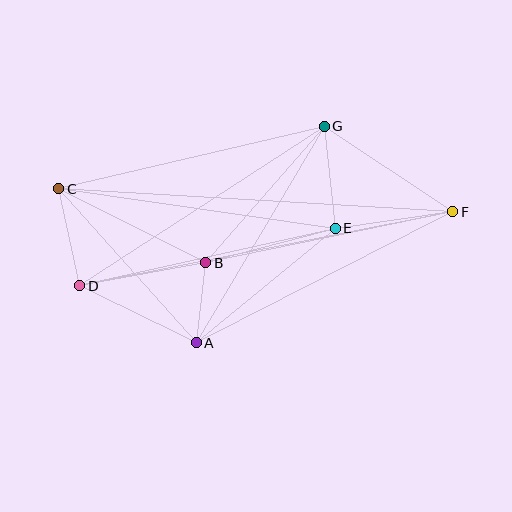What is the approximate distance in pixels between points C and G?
The distance between C and G is approximately 273 pixels.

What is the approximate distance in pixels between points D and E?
The distance between D and E is approximately 262 pixels.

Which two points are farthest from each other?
Points C and F are farthest from each other.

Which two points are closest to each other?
Points A and B are closest to each other.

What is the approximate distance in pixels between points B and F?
The distance between B and F is approximately 252 pixels.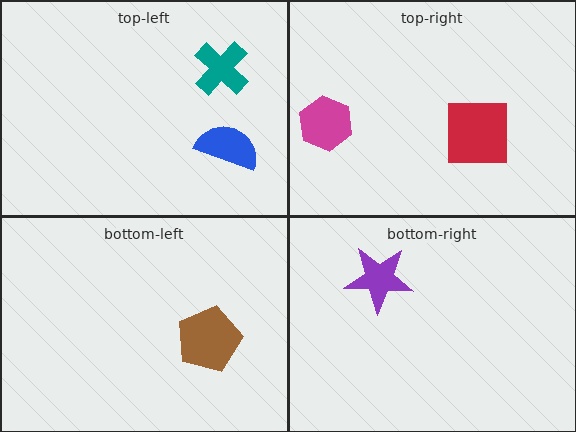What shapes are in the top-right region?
The magenta hexagon, the red square.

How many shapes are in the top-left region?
2.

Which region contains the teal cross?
The top-left region.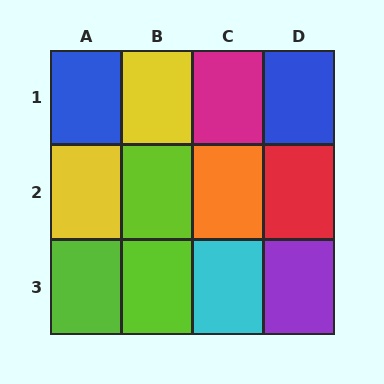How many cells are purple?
1 cell is purple.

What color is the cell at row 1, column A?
Blue.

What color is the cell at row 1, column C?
Magenta.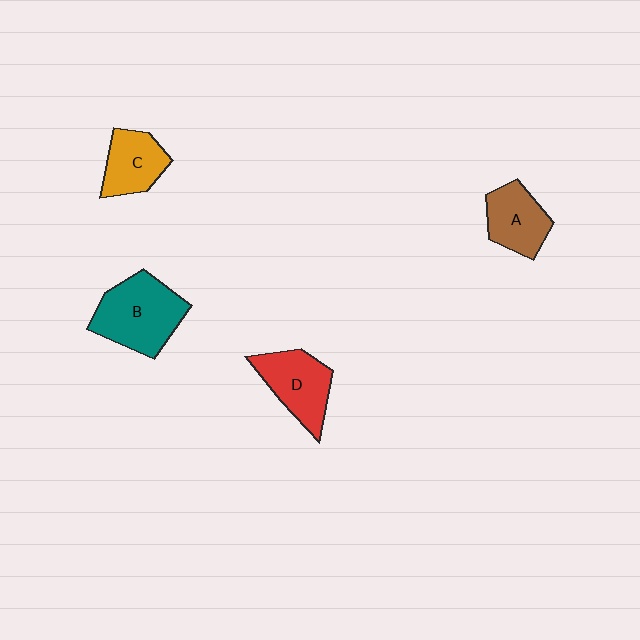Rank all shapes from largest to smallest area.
From largest to smallest: B (teal), D (red), A (brown), C (orange).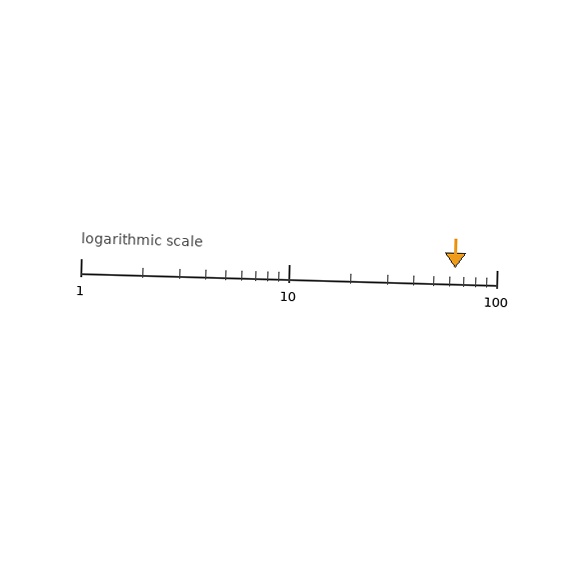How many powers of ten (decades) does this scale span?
The scale spans 2 decades, from 1 to 100.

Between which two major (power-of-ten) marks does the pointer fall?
The pointer is between 10 and 100.